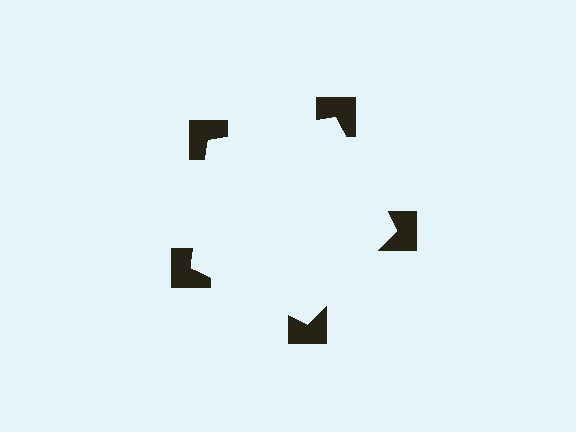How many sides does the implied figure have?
5 sides.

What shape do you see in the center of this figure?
An illusory pentagon — its edges are inferred from the aligned wedge cuts in the notched squares, not physically drawn.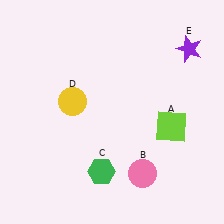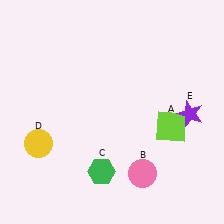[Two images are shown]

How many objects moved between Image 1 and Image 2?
2 objects moved between the two images.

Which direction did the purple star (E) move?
The purple star (E) moved down.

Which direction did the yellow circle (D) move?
The yellow circle (D) moved down.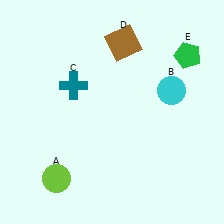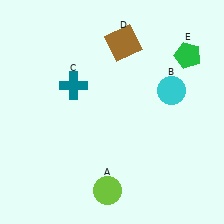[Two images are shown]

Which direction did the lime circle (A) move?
The lime circle (A) moved right.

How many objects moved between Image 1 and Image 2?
1 object moved between the two images.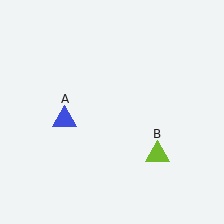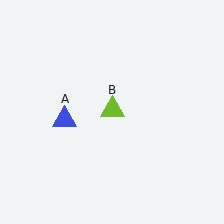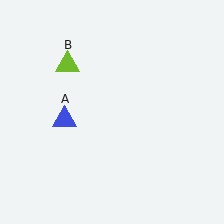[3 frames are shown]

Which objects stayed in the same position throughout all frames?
Blue triangle (object A) remained stationary.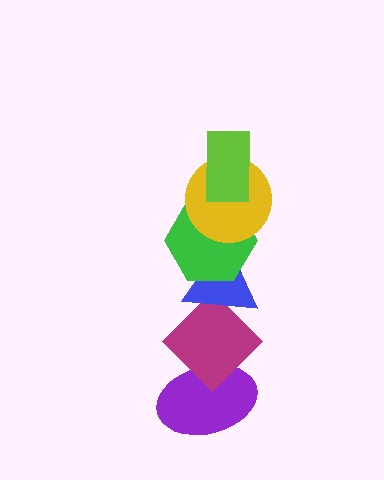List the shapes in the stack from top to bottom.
From top to bottom: the lime rectangle, the yellow circle, the green hexagon, the blue triangle, the magenta diamond, the purple ellipse.